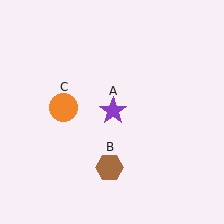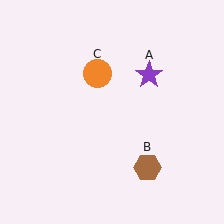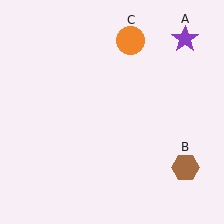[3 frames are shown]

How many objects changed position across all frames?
3 objects changed position: purple star (object A), brown hexagon (object B), orange circle (object C).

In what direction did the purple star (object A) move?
The purple star (object A) moved up and to the right.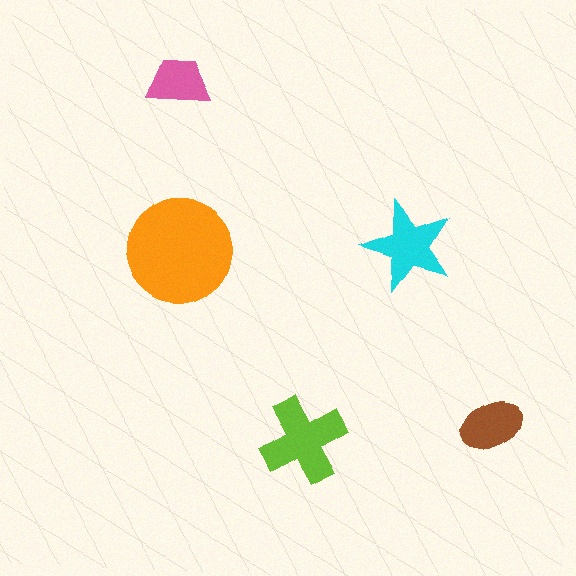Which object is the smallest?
The pink trapezoid.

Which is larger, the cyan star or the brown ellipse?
The cyan star.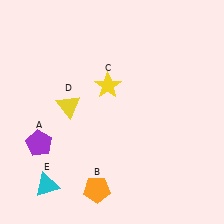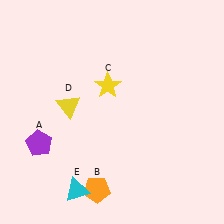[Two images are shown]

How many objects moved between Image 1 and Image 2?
1 object moved between the two images.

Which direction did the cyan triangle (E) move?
The cyan triangle (E) moved right.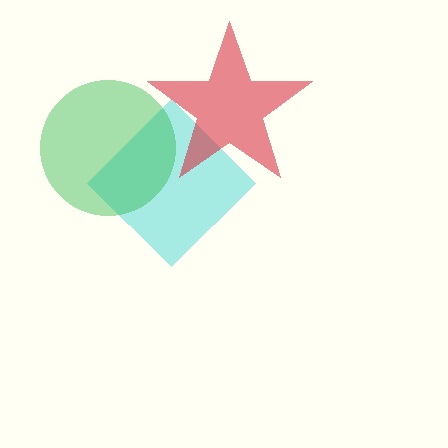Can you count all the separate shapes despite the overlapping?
Yes, there are 3 separate shapes.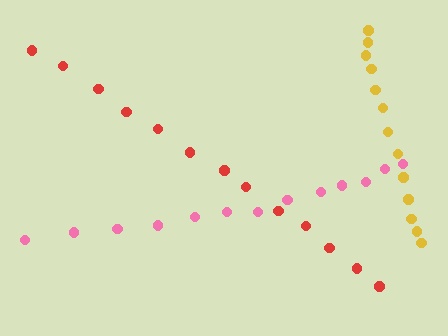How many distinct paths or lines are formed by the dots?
There are 3 distinct paths.